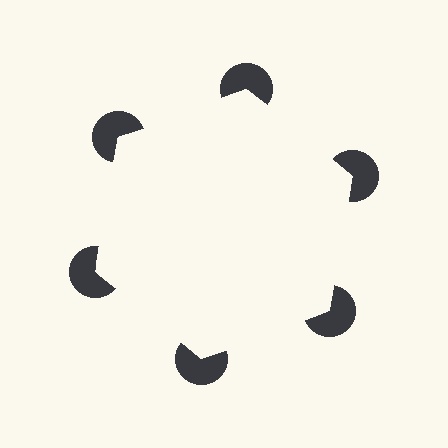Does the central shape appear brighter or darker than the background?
It typically appears slightly brighter than the background, even though no actual brightness change is drawn.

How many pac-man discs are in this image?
There are 6 — one at each vertex of the illusory hexagon.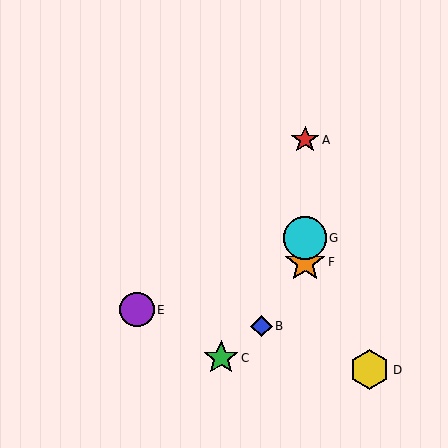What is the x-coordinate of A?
Object A is at x≈305.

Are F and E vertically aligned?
No, F is at x≈305 and E is at x≈137.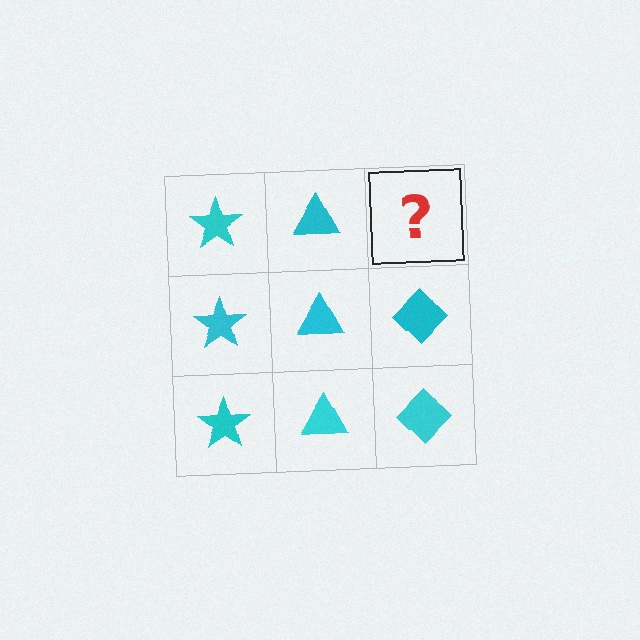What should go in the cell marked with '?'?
The missing cell should contain a cyan diamond.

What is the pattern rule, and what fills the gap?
The rule is that each column has a consistent shape. The gap should be filled with a cyan diamond.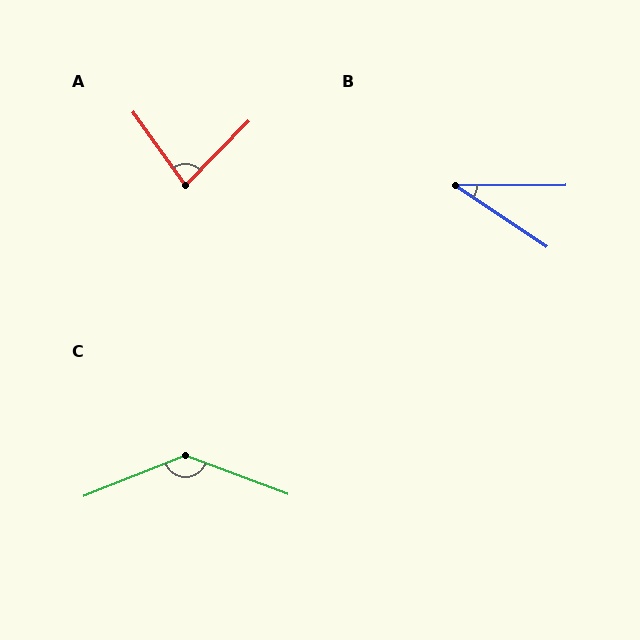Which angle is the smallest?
B, at approximately 34 degrees.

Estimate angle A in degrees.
Approximately 80 degrees.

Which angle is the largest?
C, at approximately 137 degrees.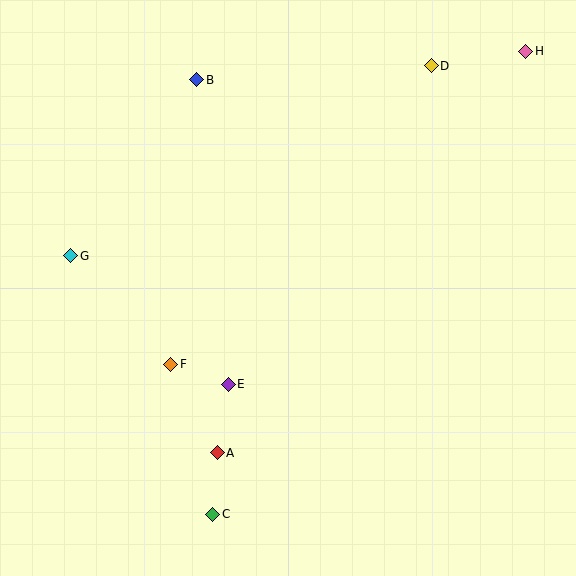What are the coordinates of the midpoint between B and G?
The midpoint between B and G is at (134, 168).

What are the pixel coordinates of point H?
Point H is at (526, 51).